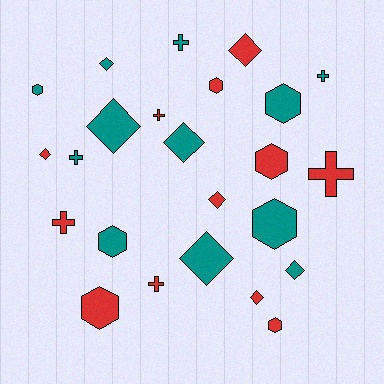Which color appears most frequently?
Teal, with 12 objects.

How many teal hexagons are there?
There are 4 teal hexagons.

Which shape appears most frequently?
Diamond, with 9 objects.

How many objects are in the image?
There are 24 objects.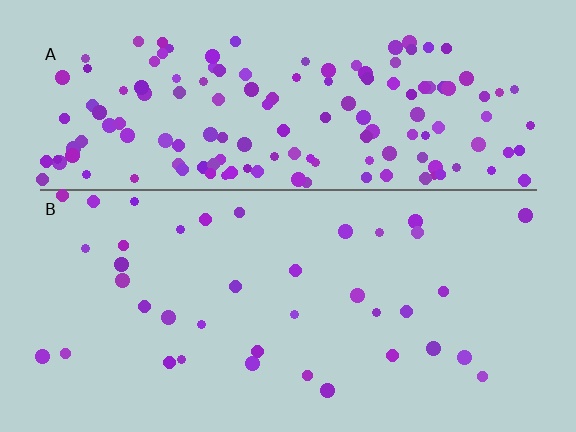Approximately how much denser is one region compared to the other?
Approximately 4.0× — region A over region B.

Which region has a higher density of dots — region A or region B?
A (the top).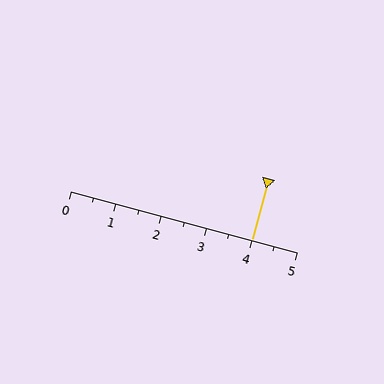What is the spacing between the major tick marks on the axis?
The major ticks are spaced 1 apart.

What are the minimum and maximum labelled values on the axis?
The axis runs from 0 to 5.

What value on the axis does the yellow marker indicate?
The marker indicates approximately 4.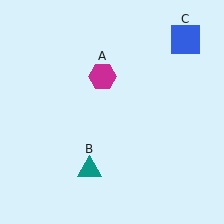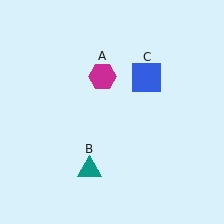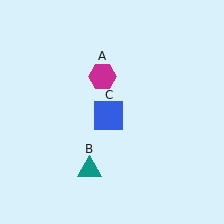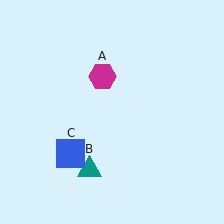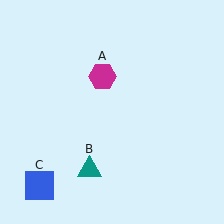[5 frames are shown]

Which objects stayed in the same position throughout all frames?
Magenta hexagon (object A) and teal triangle (object B) remained stationary.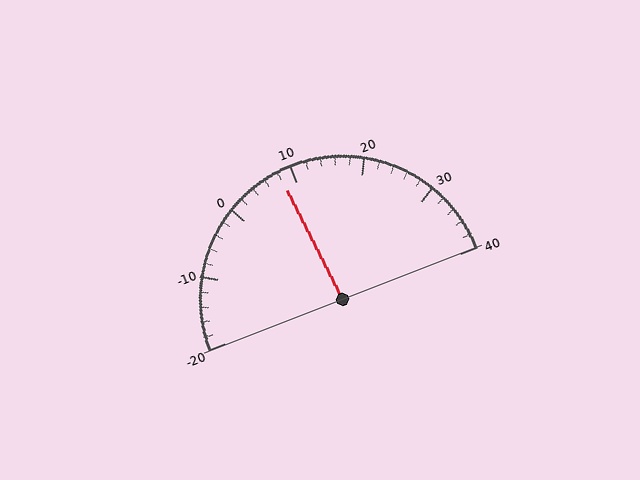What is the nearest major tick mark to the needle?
The nearest major tick mark is 10.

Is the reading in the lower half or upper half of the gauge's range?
The reading is in the lower half of the range (-20 to 40).